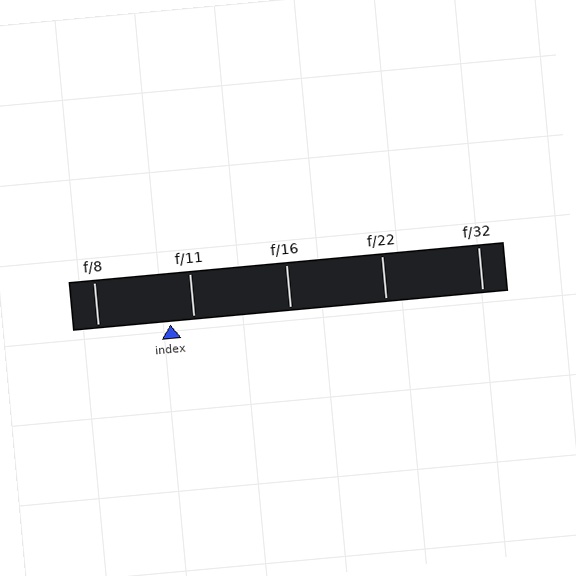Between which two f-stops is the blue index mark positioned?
The index mark is between f/8 and f/11.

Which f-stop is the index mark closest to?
The index mark is closest to f/11.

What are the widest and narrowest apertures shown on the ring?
The widest aperture shown is f/8 and the narrowest is f/32.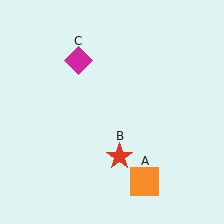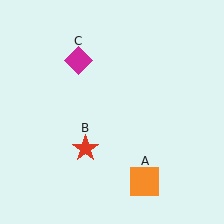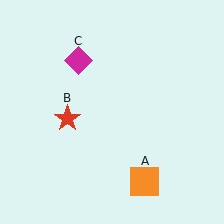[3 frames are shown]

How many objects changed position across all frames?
1 object changed position: red star (object B).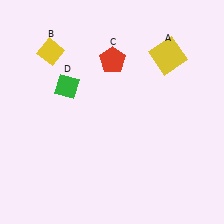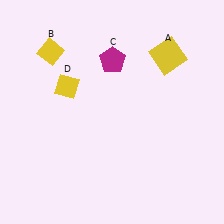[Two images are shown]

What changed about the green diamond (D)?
In Image 1, D is green. In Image 2, it changed to yellow.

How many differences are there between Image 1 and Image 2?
There are 2 differences between the two images.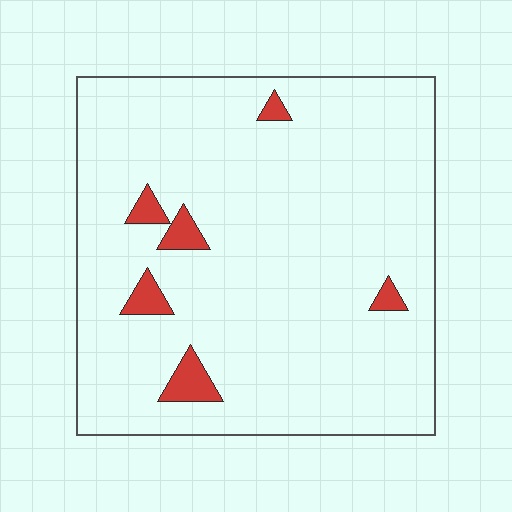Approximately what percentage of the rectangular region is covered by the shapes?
Approximately 5%.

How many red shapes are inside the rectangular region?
6.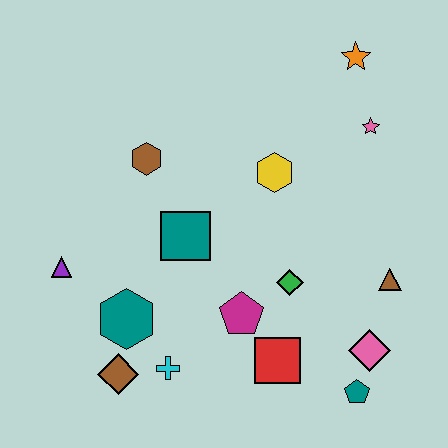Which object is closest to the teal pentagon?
The pink diamond is closest to the teal pentagon.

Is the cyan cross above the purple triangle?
No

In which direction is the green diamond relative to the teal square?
The green diamond is to the right of the teal square.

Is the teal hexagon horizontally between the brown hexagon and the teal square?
No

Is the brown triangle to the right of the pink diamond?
Yes